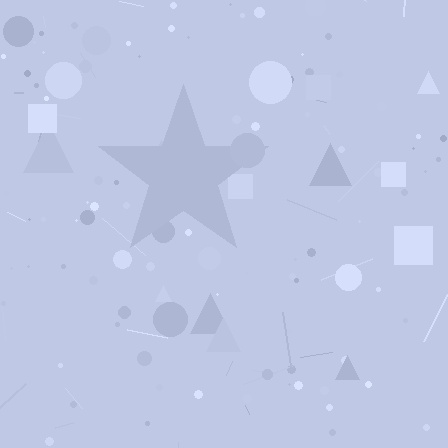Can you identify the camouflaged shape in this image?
The camouflaged shape is a star.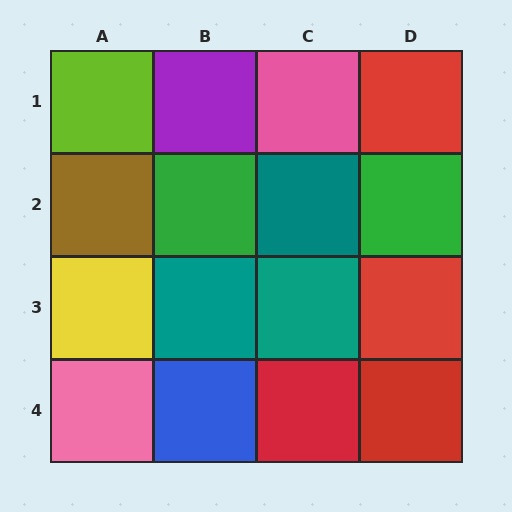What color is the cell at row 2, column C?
Teal.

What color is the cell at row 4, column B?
Blue.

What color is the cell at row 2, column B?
Green.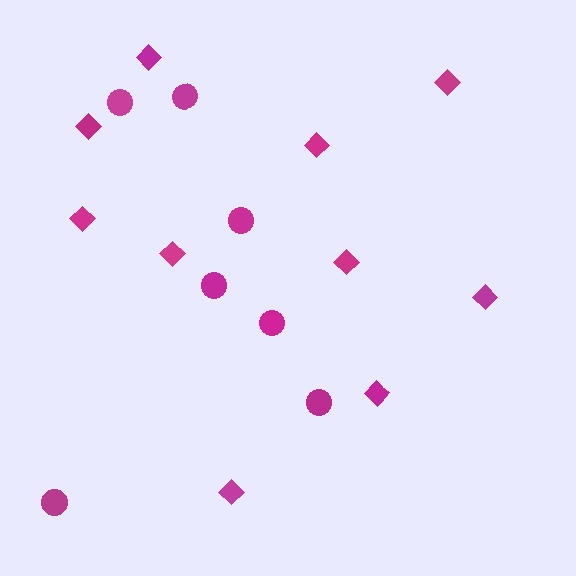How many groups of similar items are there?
There are 2 groups: one group of circles (7) and one group of diamonds (10).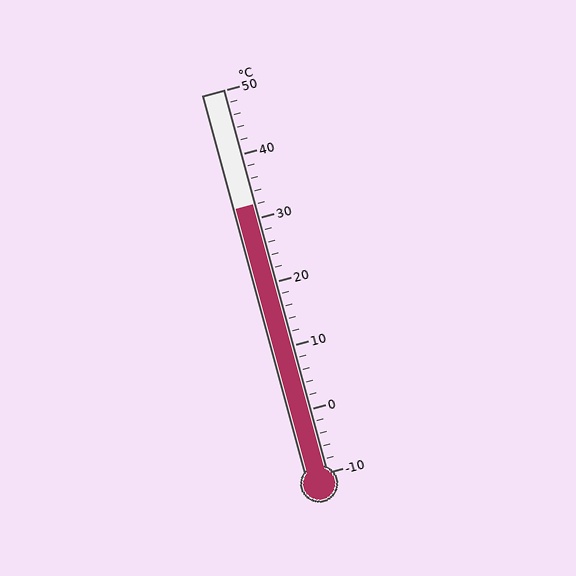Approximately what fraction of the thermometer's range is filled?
The thermometer is filled to approximately 70% of its range.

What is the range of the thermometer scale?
The thermometer scale ranges from -10°C to 50°C.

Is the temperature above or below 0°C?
The temperature is above 0°C.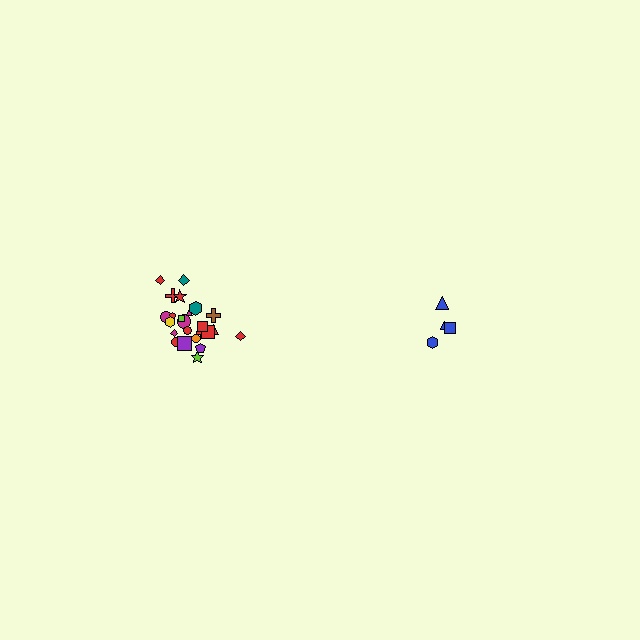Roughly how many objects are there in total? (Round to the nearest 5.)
Roughly 30 objects in total.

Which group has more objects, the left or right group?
The left group.